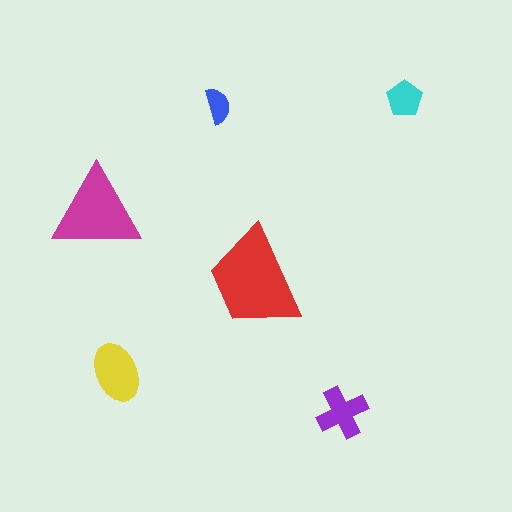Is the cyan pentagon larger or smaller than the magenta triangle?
Smaller.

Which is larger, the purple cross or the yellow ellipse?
The yellow ellipse.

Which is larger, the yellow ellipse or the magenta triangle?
The magenta triangle.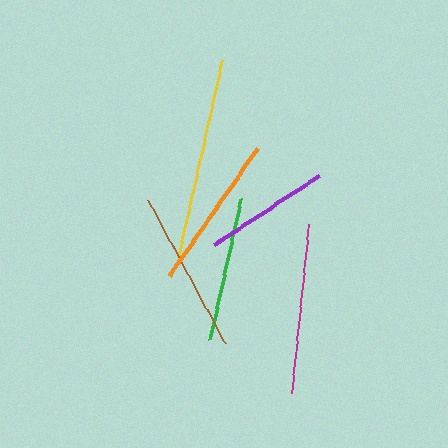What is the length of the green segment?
The green segment is approximately 144 pixels long.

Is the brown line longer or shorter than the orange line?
The brown line is longer than the orange line.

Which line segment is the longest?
The yellow line is the longest at approximately 202 pixels.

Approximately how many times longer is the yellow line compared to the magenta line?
The yellow line is approximately 1.2 times the length of the magenta line.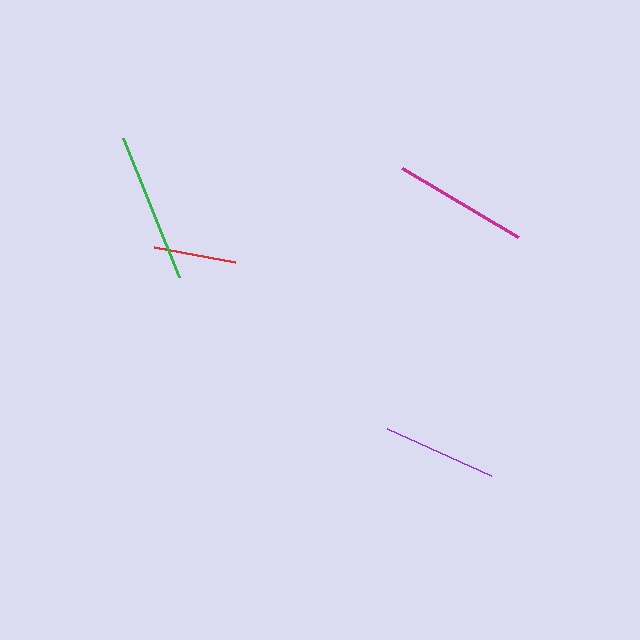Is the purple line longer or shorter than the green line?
The green line is longer than the purple line.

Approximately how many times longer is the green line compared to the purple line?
The green line is approximately 1.3 times the length of the purple line.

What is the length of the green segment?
The green segment is approximately 150 pixels long.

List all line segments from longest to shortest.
From longest to shortest: green, magenta, purple, red.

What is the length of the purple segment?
The purple segment is approximately 115 pixels long.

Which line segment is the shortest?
The red line is the shortest at approximately 82 pixels.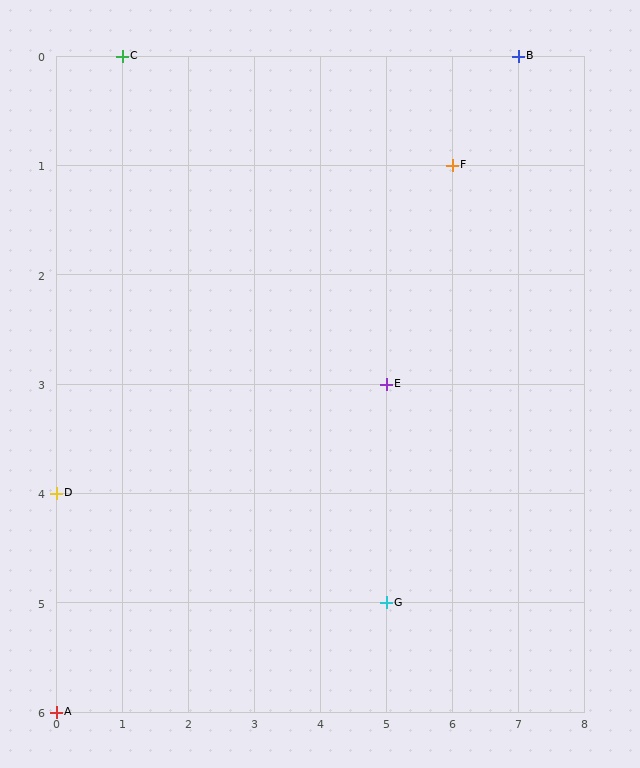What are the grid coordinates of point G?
Point G is at grid coordinates (5, 5).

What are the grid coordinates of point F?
Point F is at grid coordinates (6, 1).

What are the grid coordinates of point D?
Point D is at grid coordinates (0, 4).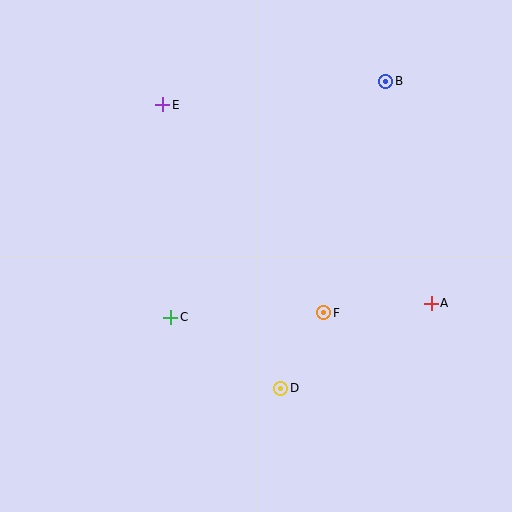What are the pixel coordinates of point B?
Point B is at (386, 81).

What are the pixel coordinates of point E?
Point E is at (163, 105).